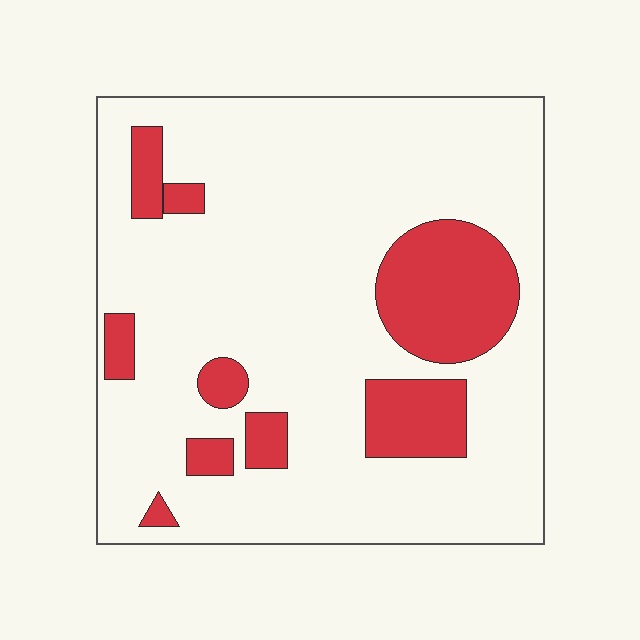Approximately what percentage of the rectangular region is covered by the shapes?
Approximately 20%.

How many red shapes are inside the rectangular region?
9.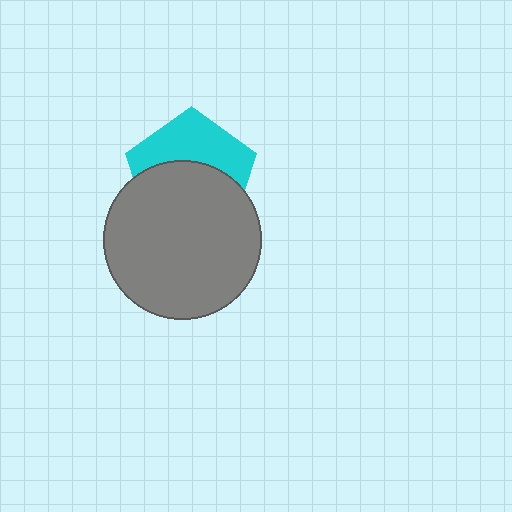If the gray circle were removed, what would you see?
You would see the complete cyan pentagon.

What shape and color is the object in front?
The object in front is a gray circle.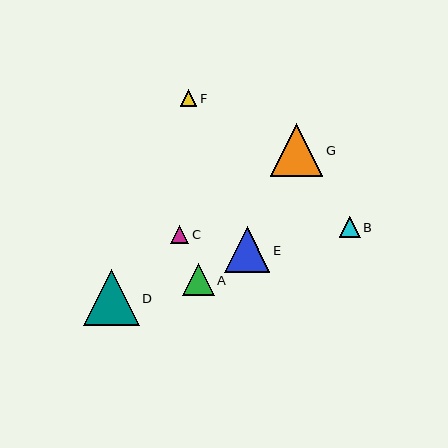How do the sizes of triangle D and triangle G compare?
Triangle D and triangle G are approximately the same size.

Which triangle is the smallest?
Triangle F is the smallest with a size of approximately 16 pixels.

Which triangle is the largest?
Triangle D is the largest with a size of approximately 56 pixels.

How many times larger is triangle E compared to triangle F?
Triangle E is approximately 2.8 times the size of triangle F.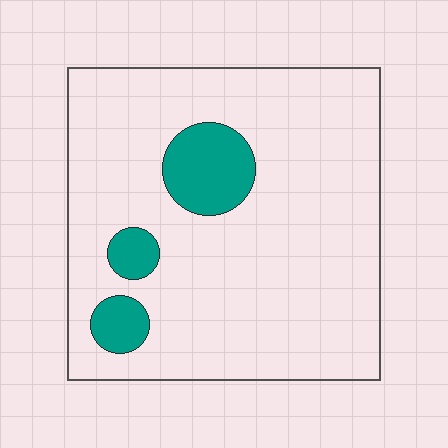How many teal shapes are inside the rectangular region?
3.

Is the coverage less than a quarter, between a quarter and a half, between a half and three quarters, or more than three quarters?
Less than a quarter.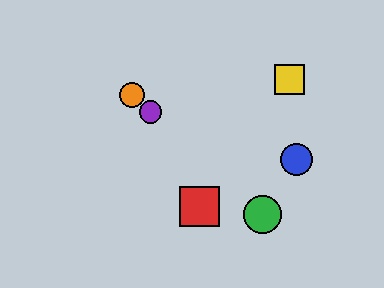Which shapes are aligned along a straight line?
The green circle, the purple circle, the orange circle are aligned along a straight line.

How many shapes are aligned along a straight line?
3 shapes (the green circle, the purple circle, the orange circle) are aligned along a straight line.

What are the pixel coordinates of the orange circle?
The orange circle is at (132, 95).